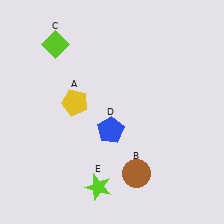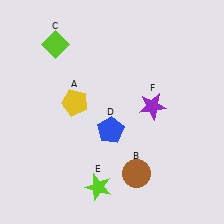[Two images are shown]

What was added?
A purple star (F) was added in Image 2.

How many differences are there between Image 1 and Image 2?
There is 1 difference between the two images.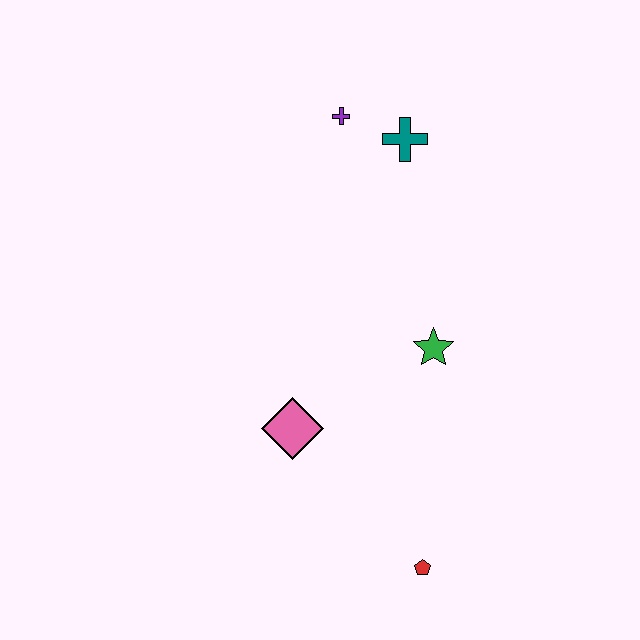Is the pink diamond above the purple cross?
No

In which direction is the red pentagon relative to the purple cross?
The red pentagon is below the purple cross.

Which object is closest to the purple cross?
The teal cross is closest to the purple cross.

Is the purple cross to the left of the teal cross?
Yes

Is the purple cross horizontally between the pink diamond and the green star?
Yes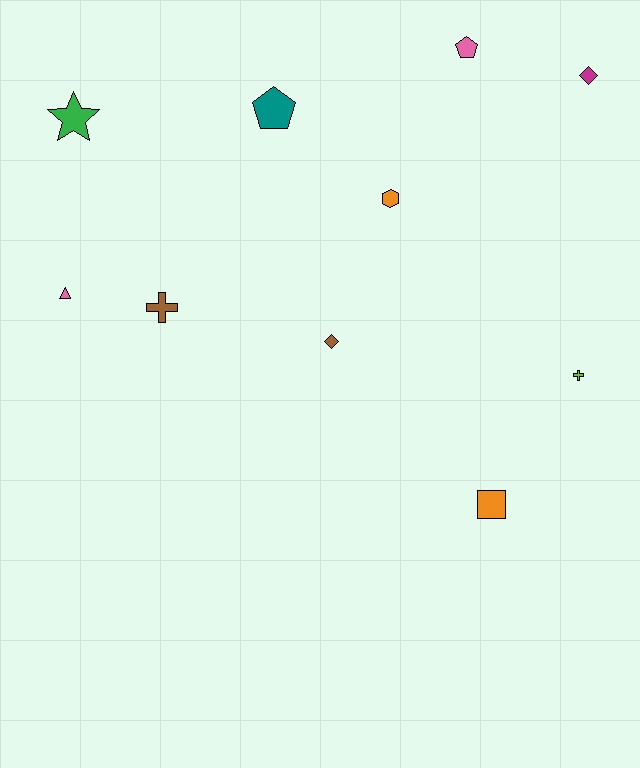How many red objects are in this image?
There are no red objects.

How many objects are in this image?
There are 10 objects.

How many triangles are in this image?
There is 1 triangle.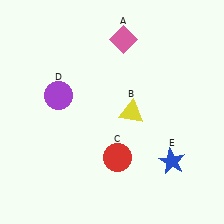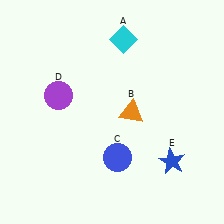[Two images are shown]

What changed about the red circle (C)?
In Image 1, C is red. In Image 2, it changed to blue.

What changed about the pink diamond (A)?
In Image 1, A is pink. In Image 2, it changed to cyan.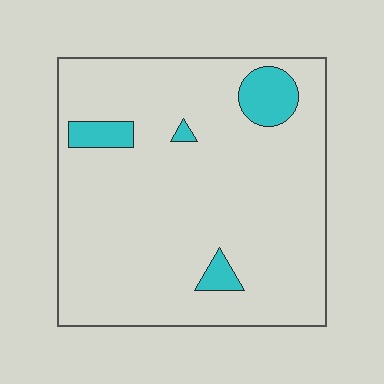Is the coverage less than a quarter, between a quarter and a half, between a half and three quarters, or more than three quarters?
Less than a quarter.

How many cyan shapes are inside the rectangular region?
4.